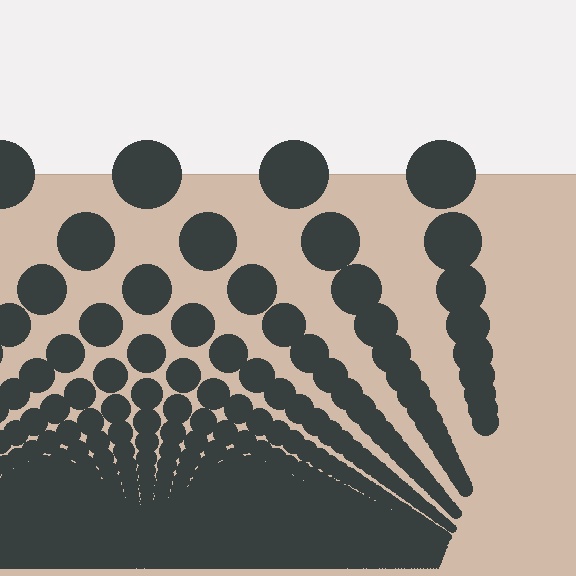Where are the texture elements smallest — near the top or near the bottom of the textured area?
Near the bottom.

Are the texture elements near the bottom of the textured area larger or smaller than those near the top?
Smaller. The gradient is inverted — elements near the bottom are smaller and denser.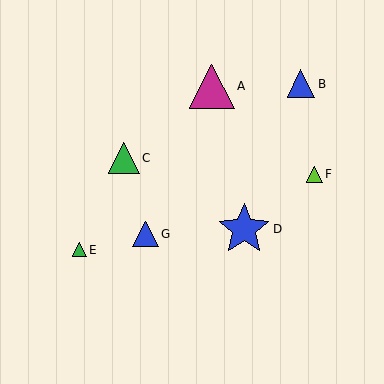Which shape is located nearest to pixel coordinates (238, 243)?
The blue star (labeled D) at (244, 229) is nearest to that location.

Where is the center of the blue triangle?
The center of the blue triangle is at (301, 84).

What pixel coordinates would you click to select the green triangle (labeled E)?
Click at (80, 250) to select the green triangle E.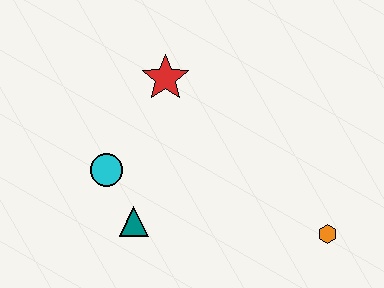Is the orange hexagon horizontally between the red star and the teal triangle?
No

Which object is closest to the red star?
The cyan circle is closest to the red star.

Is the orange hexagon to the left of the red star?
No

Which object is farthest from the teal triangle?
The orange hexagon is farthest from the teal triangle.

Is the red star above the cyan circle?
Yes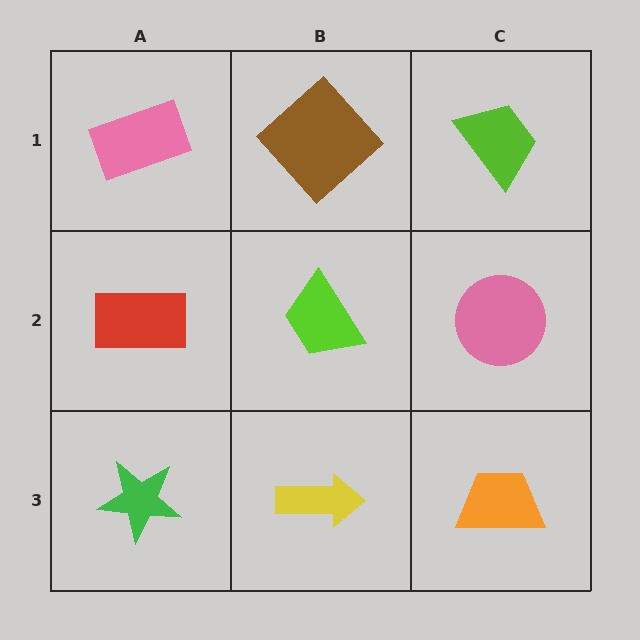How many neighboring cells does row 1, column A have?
2.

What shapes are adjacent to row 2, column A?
A pink rectangle (row 1, column A), a green star (row 3, column A), a lime trapezoid (row 2, column B).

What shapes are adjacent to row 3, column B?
A lime trapezoid (row 2, column B), a green star (row 3, column A), an orange trapezoid (row 3, column C).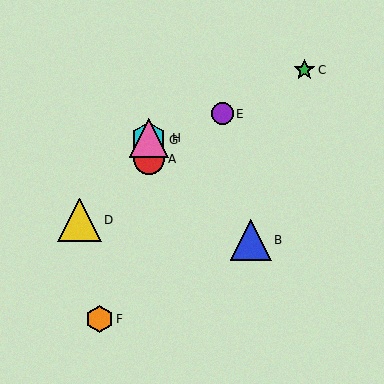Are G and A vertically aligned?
Yes, both are at x≈149.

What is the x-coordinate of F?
Object F is at x≈99.